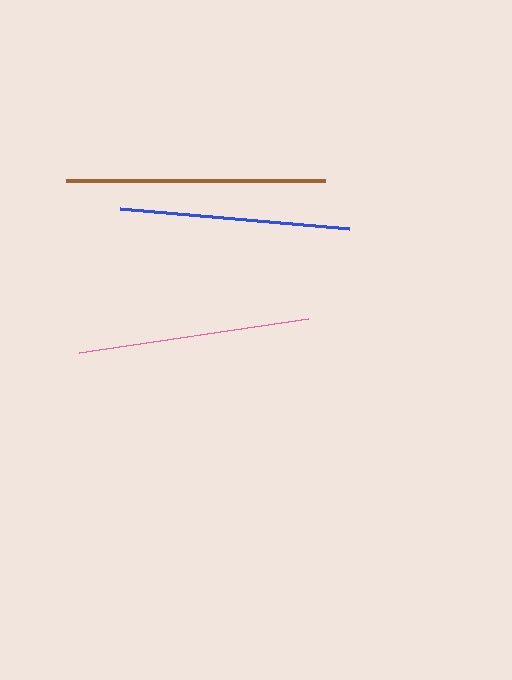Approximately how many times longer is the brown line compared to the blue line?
The brown line is approximately 1.1 times the length of the blue line.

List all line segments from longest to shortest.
From longest to shortest: brown, pink, blue.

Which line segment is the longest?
The brown line is the longest at approximately 259 pixels.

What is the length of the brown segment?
The brown segment is approximately 259 pixels long.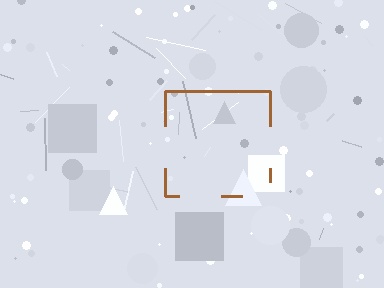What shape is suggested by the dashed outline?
The dashed outline suggests a square.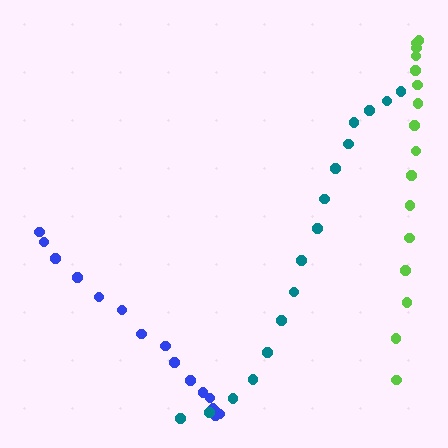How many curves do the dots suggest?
There are 3 distinct paths.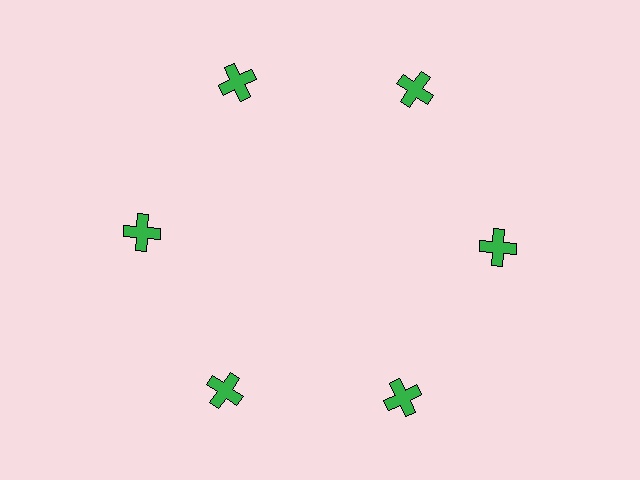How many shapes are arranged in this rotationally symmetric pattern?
There are 6 shapes, arranged in 6 groups of 1.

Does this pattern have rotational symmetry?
Yes, this pattern has 6-fold rotational symmetry. It looks the same after rotating 60 degrees around the center.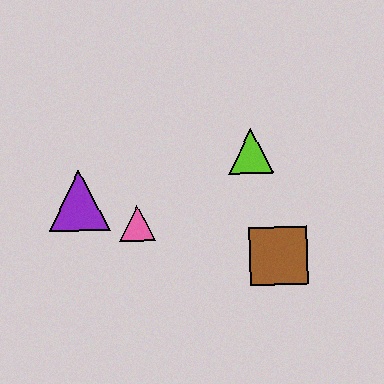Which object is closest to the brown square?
The lime triangle is closest to the brown square.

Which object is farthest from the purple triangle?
The brown square is farthest from the purple triangle.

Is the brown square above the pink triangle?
No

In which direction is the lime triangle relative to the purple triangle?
The lime triangle is to the right of the purple triangle.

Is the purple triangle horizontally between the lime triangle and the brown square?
No